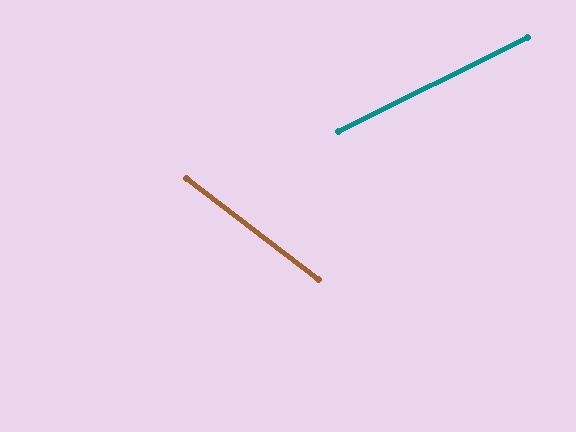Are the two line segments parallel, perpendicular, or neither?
Neither parallel nor perpendicular — they differ by about 64°.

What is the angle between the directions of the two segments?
Approximately 64 degrees.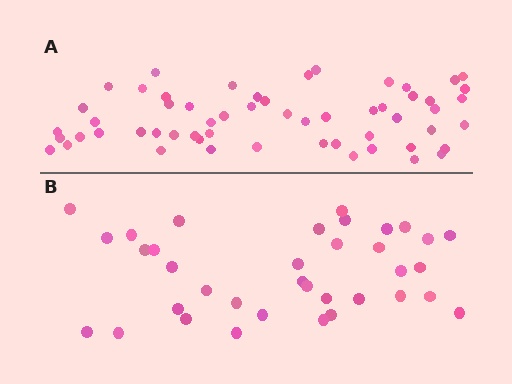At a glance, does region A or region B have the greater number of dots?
Region A (the top region) has more dots.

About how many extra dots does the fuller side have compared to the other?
Region A has approximately 20 more dots than region B.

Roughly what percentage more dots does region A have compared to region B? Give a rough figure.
About 60% more.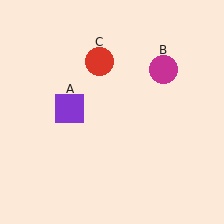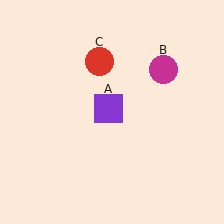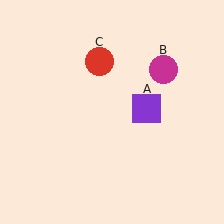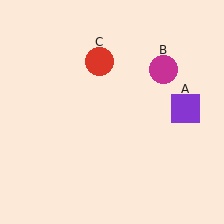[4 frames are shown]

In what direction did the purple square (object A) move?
The purple square (object A) moved right.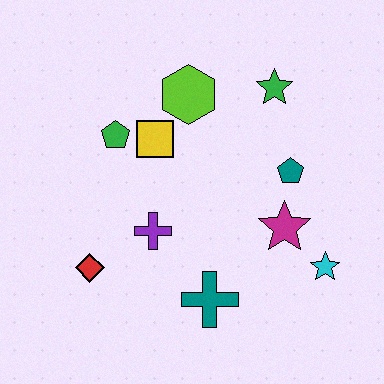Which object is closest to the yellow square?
The green pentagon is closest to the yellow square.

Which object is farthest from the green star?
The red diamond is farthest from the green star.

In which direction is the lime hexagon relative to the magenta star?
The lime hexagon is above the magenta star.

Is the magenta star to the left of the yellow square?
No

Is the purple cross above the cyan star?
Yes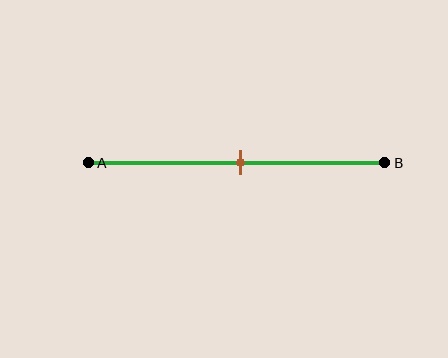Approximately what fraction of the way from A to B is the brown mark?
The brown mark is approximately 50% of the way from A to B.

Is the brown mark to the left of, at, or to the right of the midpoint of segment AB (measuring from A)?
The brown mark is approximately at the midpoint of segment AB.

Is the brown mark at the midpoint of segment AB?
Yes, the mark is approximately at the midpoint.